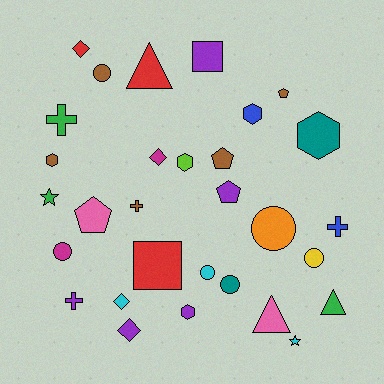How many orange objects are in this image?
There is 1 orange object.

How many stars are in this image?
There are 2 stars.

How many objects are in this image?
There are 30 objects.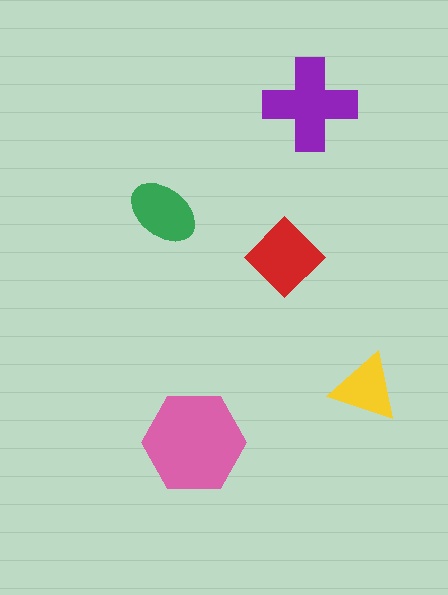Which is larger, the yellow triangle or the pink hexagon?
The pink hexagon.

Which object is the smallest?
The yellow triangle.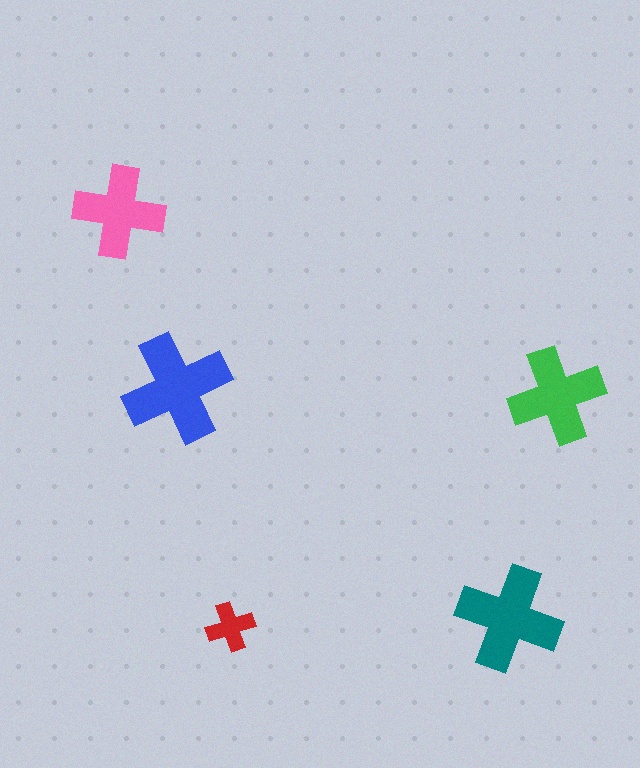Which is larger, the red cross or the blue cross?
The blue one.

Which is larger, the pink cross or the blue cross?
The blue one.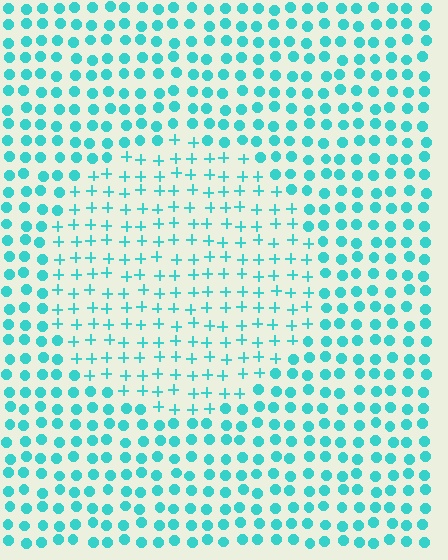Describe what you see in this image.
The image is filled with small cyan elements arranged in a uniform grid. A circle-shaped region contains plus signs, while the surrounding area contains circles. The boundary is defined purely by the change in element shape.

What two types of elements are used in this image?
The image uses plus signs inside the circle region and circles outside it.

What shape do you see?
I see a circle.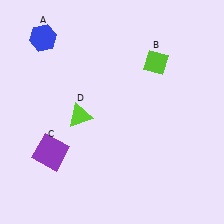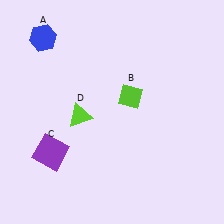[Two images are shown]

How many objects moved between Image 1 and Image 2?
1 object moved between the two images.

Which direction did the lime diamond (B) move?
The lime diamond (B) moved down.